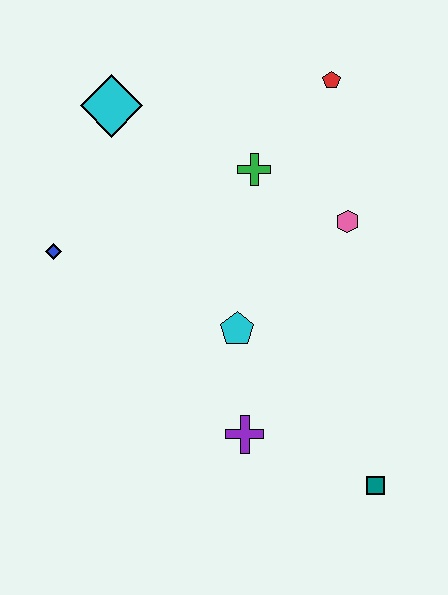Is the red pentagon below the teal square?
No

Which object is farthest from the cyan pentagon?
The red pentagon is farthest from the cyan pentagon.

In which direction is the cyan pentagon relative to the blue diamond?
The cyan pentagon is to the right of the blue diamond.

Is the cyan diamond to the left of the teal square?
Yes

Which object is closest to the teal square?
The purple cross is closest to the teal square.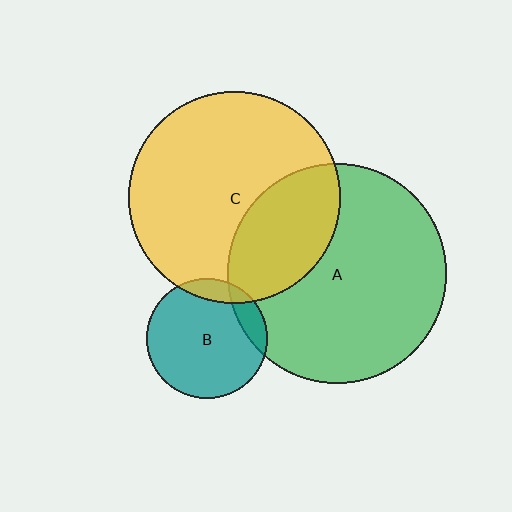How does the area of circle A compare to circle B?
Approximately 3.3 times.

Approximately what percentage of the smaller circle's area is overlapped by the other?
Approximately 30%.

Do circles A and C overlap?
Yes.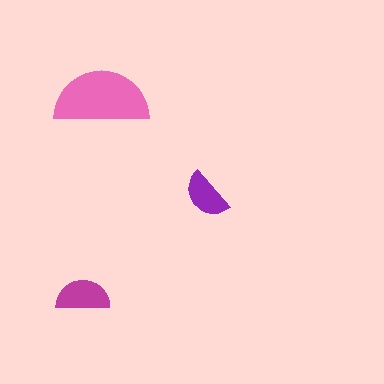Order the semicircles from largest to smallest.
the pink one, the magenta one, the purple one.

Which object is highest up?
The pink semicircle is topmost.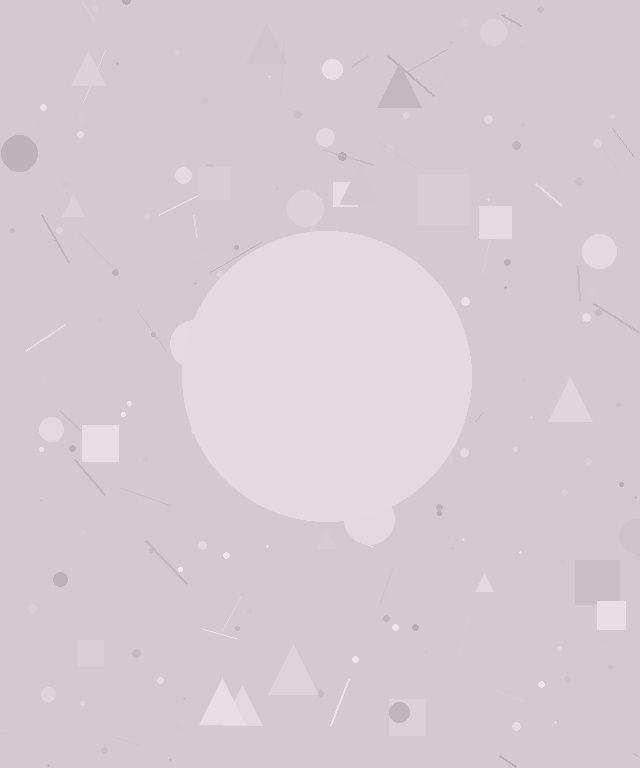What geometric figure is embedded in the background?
A circle is embedded in the background.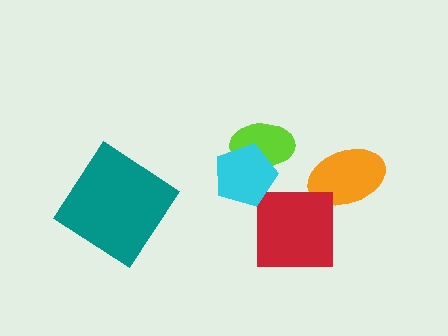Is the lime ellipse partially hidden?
Yes, it is partially covered by another shape.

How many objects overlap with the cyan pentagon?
1 object overlaps with the cyan pentagon.